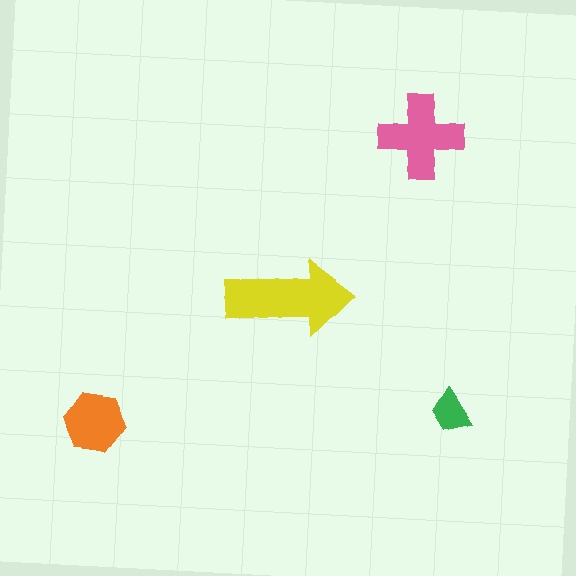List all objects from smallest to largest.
The green trapezoid, the orange hexagon, the pink cross, the yellow arrow.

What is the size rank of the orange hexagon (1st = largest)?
3rd.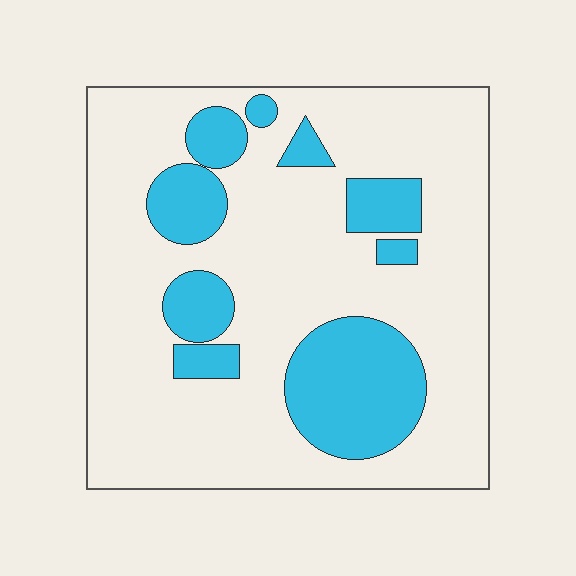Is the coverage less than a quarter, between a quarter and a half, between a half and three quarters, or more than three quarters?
Less than a quarter.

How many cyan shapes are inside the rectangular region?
9.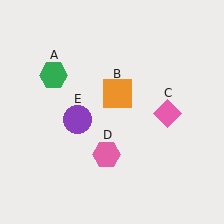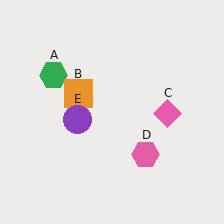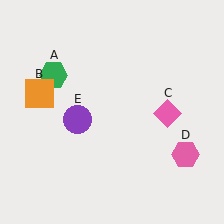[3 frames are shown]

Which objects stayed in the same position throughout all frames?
Green hexagon (object A) and pink diamond (object C) and purple circle (object E) remained stationary.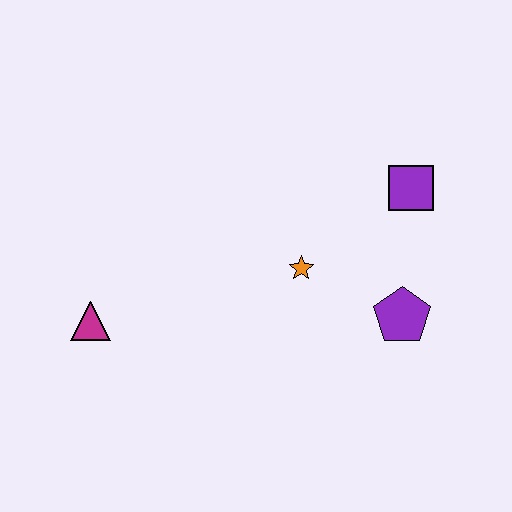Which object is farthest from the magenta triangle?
The purple square is farthest from the magenta triangle.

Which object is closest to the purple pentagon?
The orange star is closest to the purple pentagon.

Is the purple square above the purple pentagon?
Yes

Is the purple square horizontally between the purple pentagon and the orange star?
No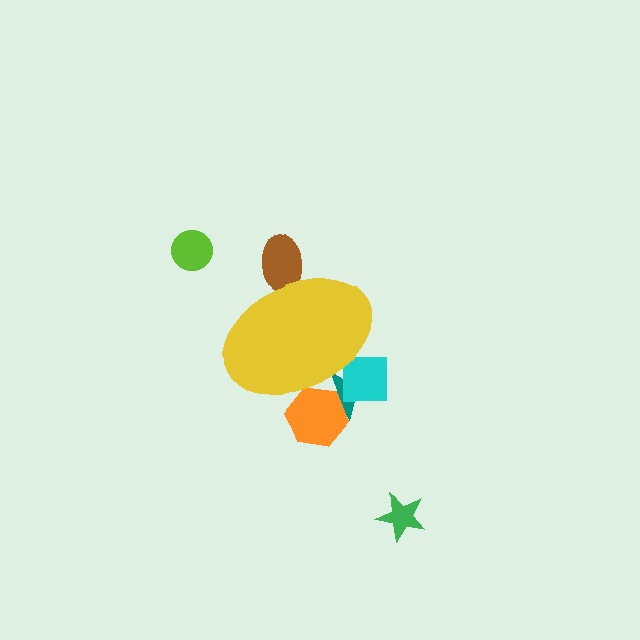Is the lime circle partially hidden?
No, the lime circle is fully visible.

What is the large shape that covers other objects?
A yellow ellipse.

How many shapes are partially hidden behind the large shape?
4 shapes are partially hidden.